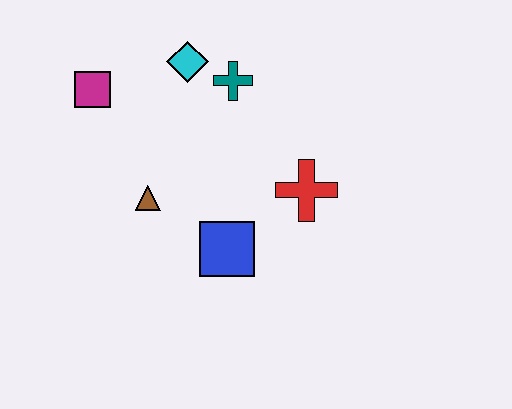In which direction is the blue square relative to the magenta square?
The blue square is below the magenta square.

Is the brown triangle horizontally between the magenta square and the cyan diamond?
Yes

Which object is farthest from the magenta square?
The red cross is farthest from the magenta square.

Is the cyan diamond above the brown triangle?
Yes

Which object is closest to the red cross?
The blue square is closest to the red cross.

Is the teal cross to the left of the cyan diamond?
No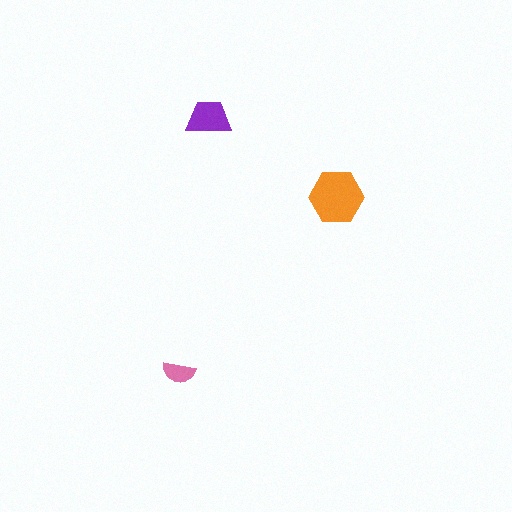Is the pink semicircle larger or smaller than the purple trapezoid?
Smaller.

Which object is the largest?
The orange hexagon.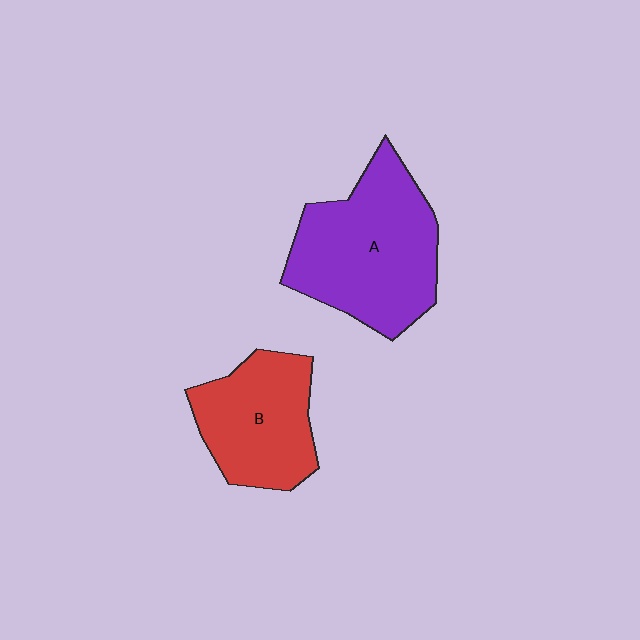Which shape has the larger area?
Shape A (purple).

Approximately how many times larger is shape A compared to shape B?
Approximately 1.4 times.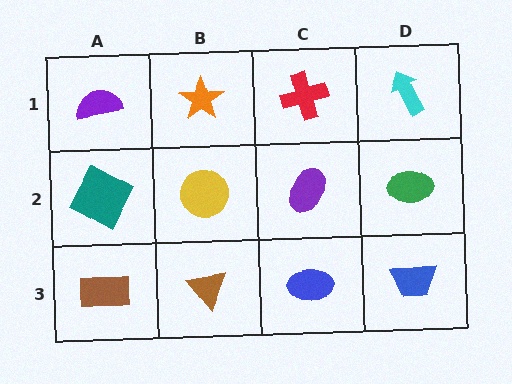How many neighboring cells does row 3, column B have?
3.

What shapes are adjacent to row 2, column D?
A cyan arrow (row 1, column D), a blue trapezoid (row 3, column D), a purple ellipse (row 2, column C).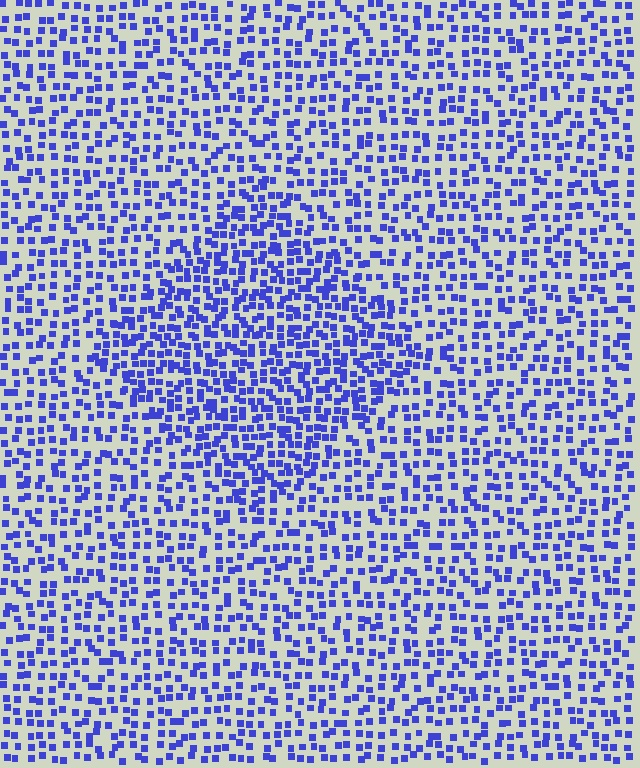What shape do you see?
I see a diamond.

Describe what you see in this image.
The image contains small blue elements arranged at two different densities. A diamond-shaped region is visible where the elements are more densely packed than the surrounding area.